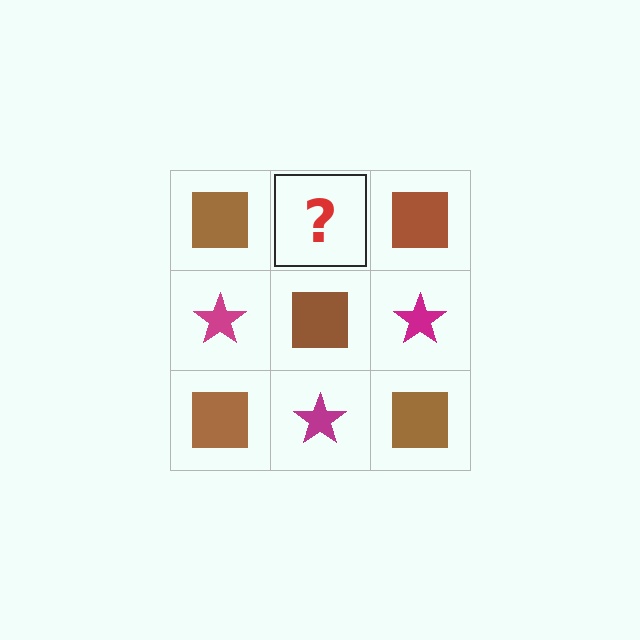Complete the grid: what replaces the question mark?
The question mark should be replaced with a magenta star.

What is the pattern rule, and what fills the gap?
The rule is that it alternates brown square and magenta star in a checkerboard pattern. The gap should be filled with a magenta star.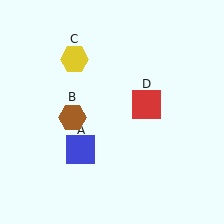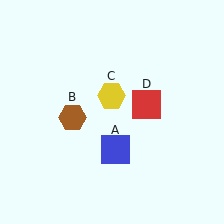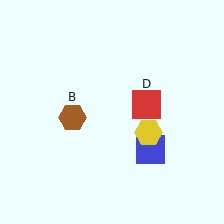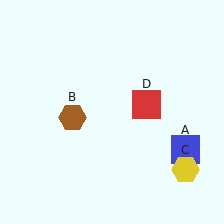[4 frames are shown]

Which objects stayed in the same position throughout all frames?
Brown hexagon (object B) and red square (object D) remained stationary.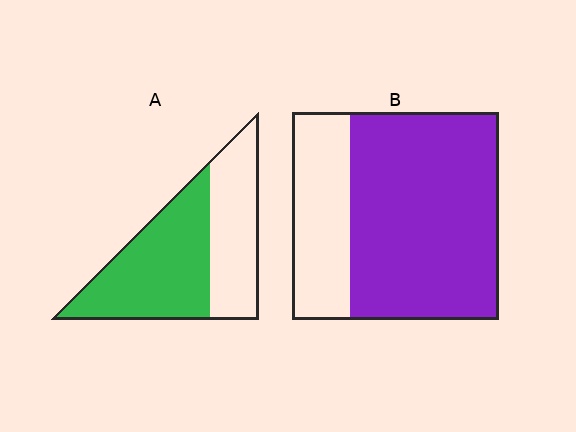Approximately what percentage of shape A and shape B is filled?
A is approximately 60% and B is approximately 70%.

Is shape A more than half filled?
Yes.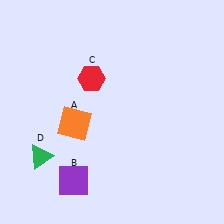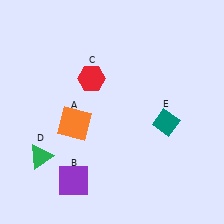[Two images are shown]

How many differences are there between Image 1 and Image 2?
There is 1 difference between the two images.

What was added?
A teal diamond (E) was added in Image 2.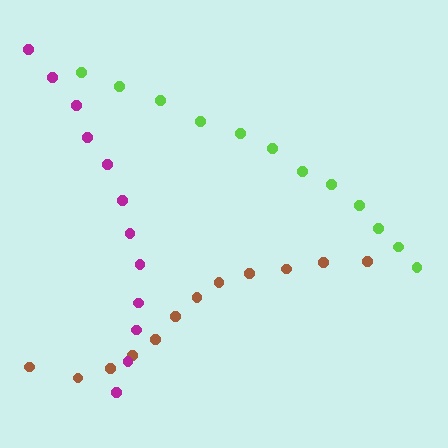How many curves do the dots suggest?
There are 3 distinct paths.